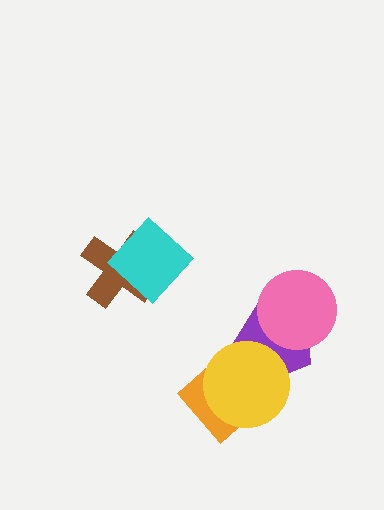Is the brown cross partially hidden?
Yes, it is partially covered by another shape.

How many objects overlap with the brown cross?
1 object overlaps with the brown cross.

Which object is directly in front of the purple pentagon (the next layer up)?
The pink circle is directly in front of the purple pentagon.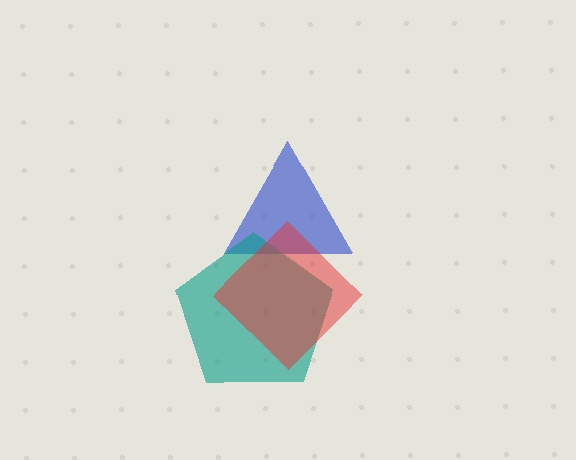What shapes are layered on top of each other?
The layered shapes are: a blue triangle, a teal pentagon, a red diamond.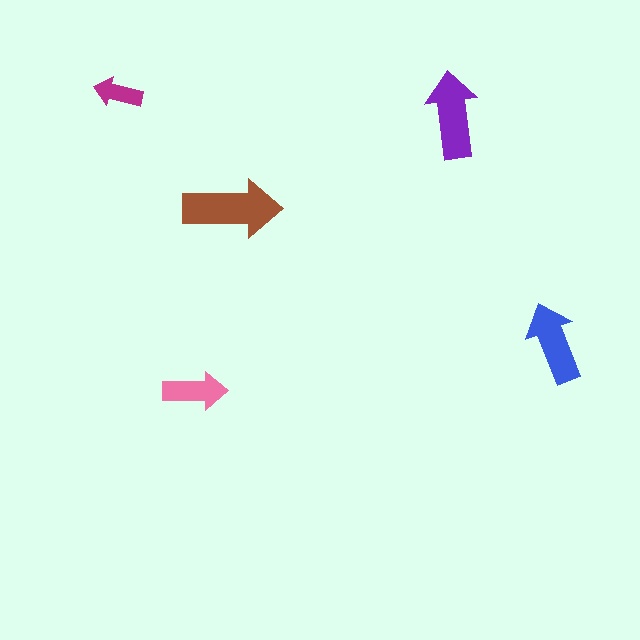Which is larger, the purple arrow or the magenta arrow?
The purple one.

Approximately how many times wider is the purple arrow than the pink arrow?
About 1.5 times wider.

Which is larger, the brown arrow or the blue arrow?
The brown one.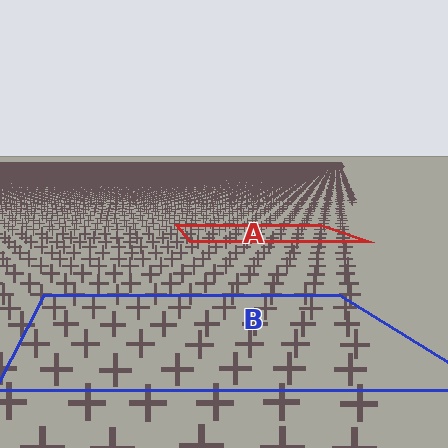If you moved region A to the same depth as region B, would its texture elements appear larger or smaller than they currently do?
They would appear larger. At a closer depth, the same texture elements are projected at a bigger on-screen size.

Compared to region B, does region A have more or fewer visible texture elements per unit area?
Region A has more texture elements per unit area — they are packed more densely because it is farther away.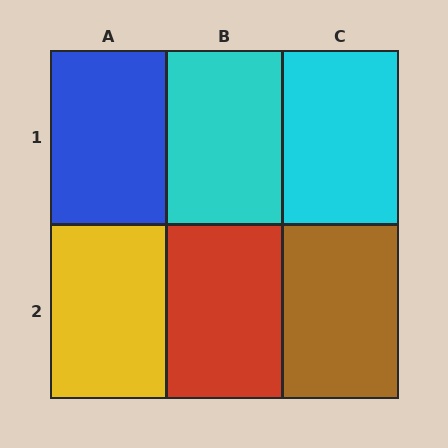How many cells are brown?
1 cell is brown.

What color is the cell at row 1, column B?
Cyan.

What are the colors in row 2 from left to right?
Yellow, red, brown.